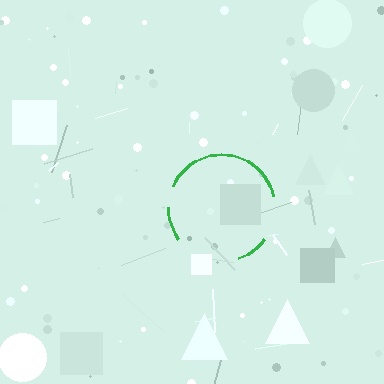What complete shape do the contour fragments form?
The contour fragments form a circle.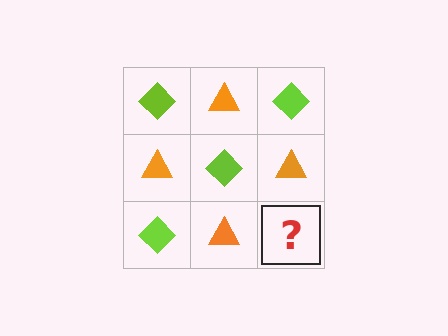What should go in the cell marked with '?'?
The missing cell should contain a lime diamond.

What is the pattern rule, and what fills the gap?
The rule is that it alternates lime diamond and orange triangle in a checkerboard pattern. The gap should be filled with a lime diamond.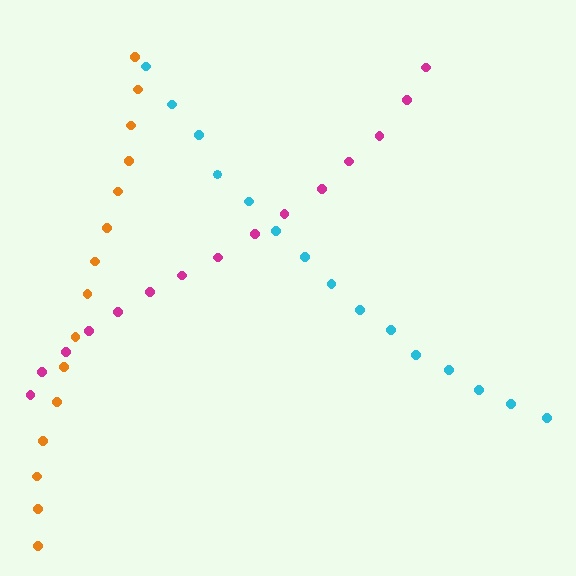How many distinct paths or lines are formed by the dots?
There are 3 distinct paths.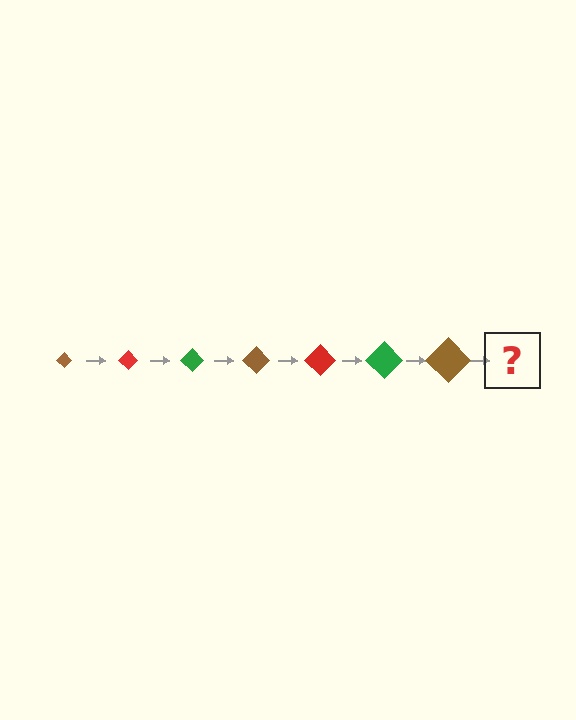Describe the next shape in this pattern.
It should be a red diamond, larger than the previous one.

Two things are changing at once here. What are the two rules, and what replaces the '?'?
The two rules are that the diamond grows larger each step and the color cycles through brown, red, and green. The '?' should be a red diamond, larger than the previous one.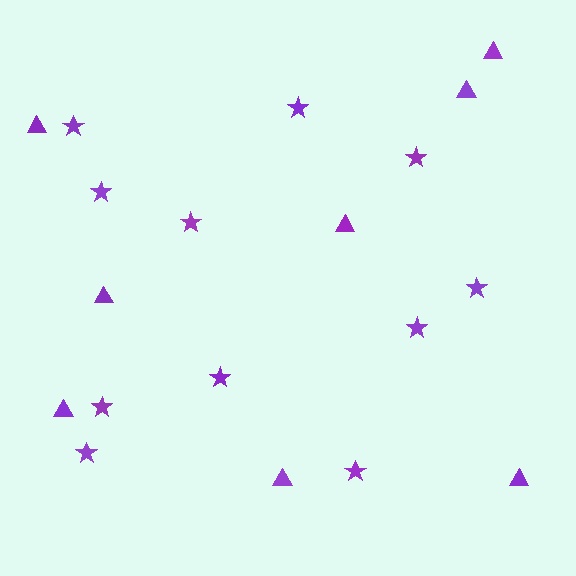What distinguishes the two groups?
There are 2 groups: one group of stars (11) and one group of triangles (8).